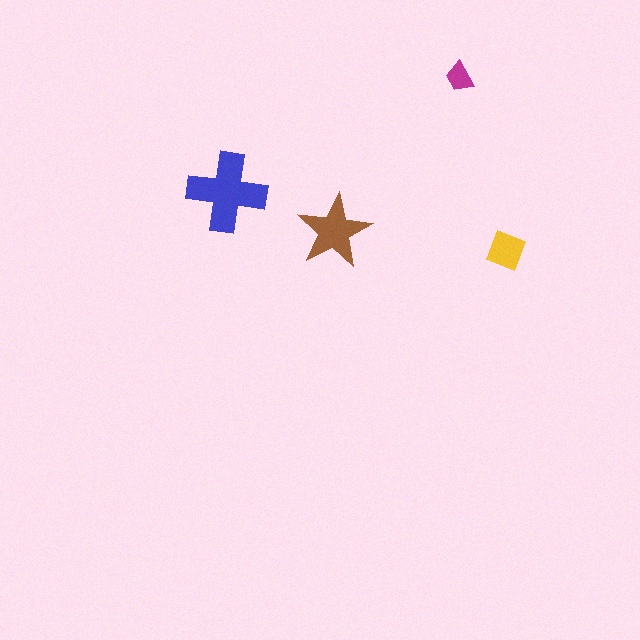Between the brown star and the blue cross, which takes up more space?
The blue cross.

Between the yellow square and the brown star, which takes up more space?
The brown star.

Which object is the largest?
The blue cross.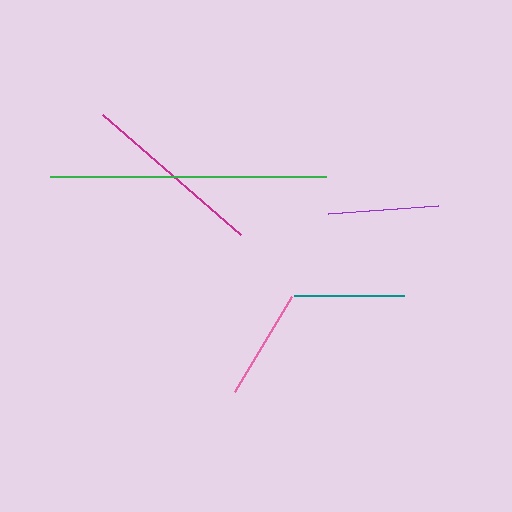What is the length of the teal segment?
The teal segment is approximately 109 pixels long.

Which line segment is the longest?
The green line is the longest at approximately 276 pixels.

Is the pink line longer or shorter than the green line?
The green line is longer than the pink line.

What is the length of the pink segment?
The pink segment is approximately 111 pixels long.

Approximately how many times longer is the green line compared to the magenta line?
The green line is approximately 1.5 times the length of the magenta line.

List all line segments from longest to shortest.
From longest to shortest: green, magenta, pink, purple, teal.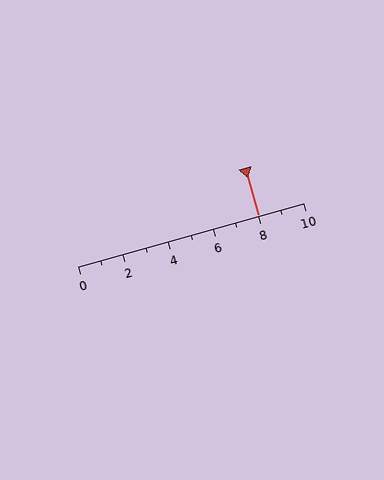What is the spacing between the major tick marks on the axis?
The major ticks are spaced 2 apart.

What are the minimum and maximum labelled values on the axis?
The axis runs from 0 to 10.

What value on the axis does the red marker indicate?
The marker indicates approximately 8.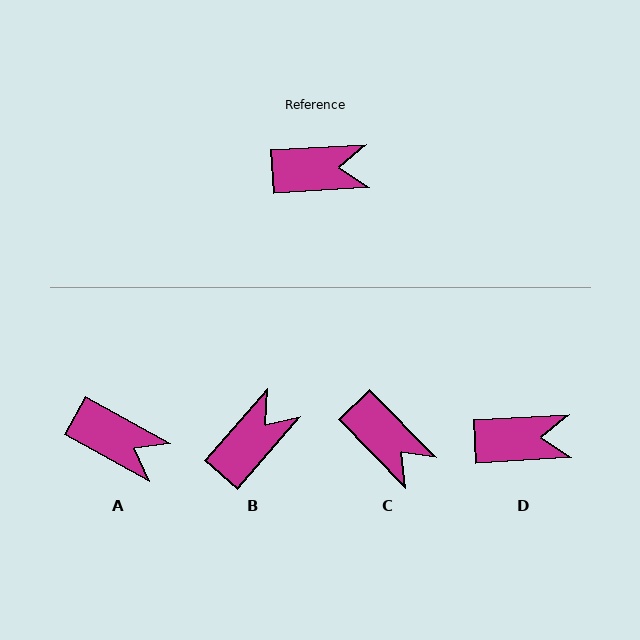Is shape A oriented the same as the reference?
No, it is off by about 32 degrees.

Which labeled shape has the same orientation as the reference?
D.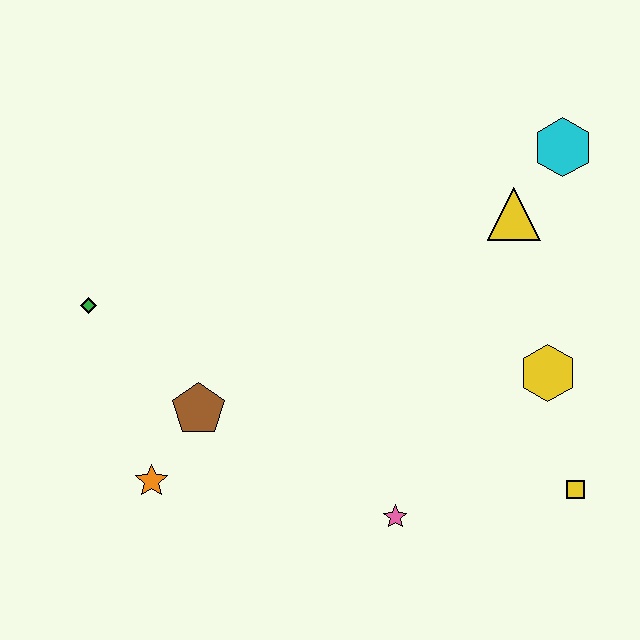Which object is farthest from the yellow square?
The green diamond is farthest from the yellow square.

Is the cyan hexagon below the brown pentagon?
No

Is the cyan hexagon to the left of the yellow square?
Yes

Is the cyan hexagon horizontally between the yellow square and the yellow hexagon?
Yes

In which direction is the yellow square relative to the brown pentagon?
The yellow square is to the right of the brown pentagon.